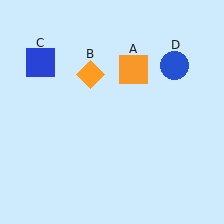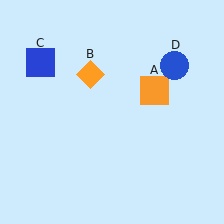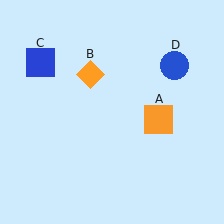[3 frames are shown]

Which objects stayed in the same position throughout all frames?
Orange diamond (object B) and blue square (object C) and blue circle (object D) remained stationary.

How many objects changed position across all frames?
1 object changed position: orange square (object A).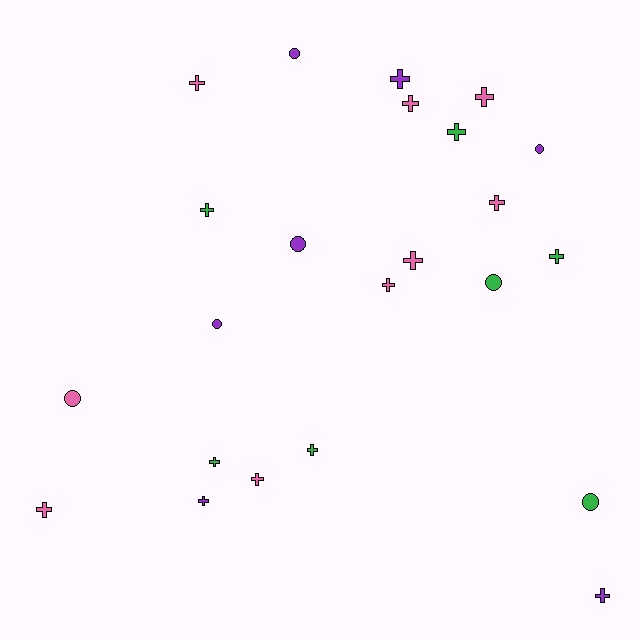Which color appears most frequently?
Pink, with 9 objects.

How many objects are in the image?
There are 23 objects.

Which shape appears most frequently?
Cross, with 16 objects.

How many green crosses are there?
There are 5 green crosses.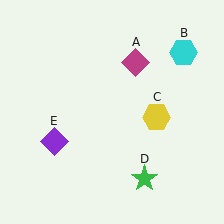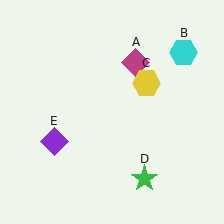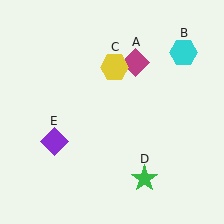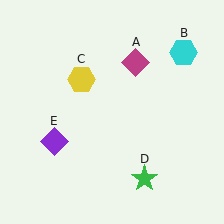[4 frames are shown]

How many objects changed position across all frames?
1 object changed position: yellow hexagon (object C).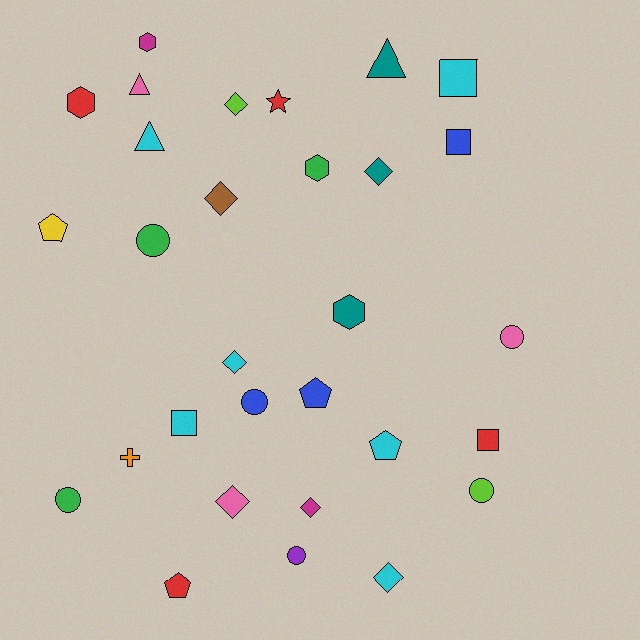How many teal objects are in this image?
There are 3 teal objects.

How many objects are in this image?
There are 30 objects.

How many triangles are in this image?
There are 3 triangles.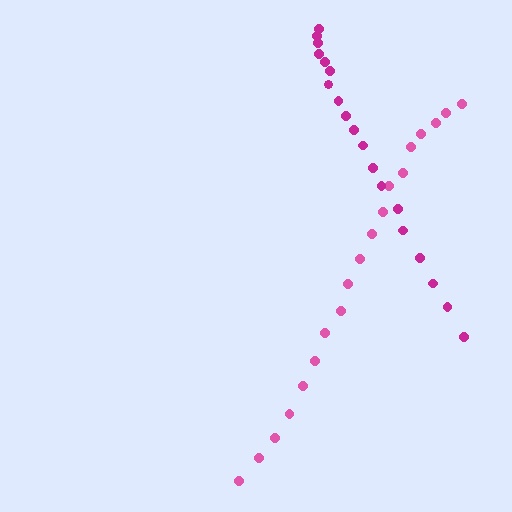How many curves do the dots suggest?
There are 2 distinct paths.